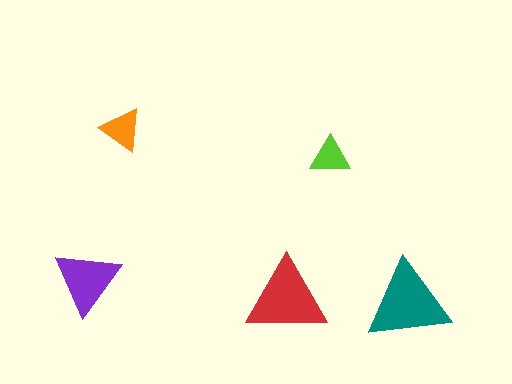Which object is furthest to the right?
The teal triangle is rightmost.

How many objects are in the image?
There are 5 objects in the image.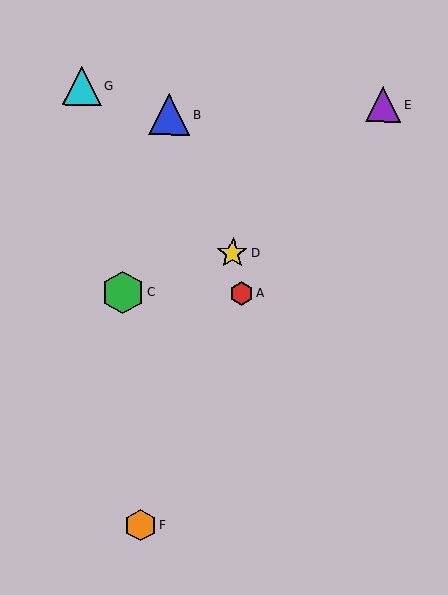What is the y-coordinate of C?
Object C is at y≈292.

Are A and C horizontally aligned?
Yes, both are at y≈294.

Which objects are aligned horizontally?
Objects A, C are aligned horizontally.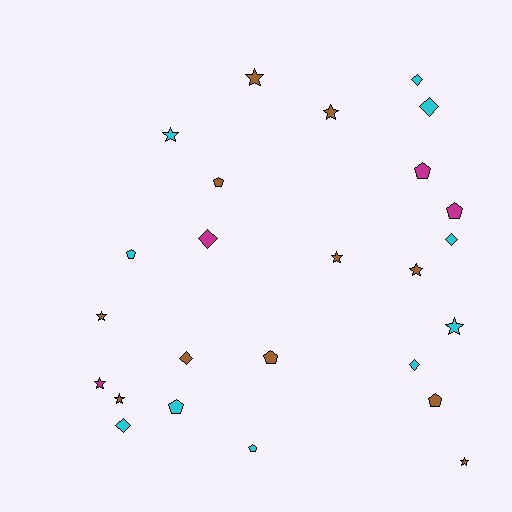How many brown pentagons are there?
There are 3 brown pentagons.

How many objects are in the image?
There are 25 objects.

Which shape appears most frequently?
Star, with 10 objects.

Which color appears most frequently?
Brown, with 11 objects.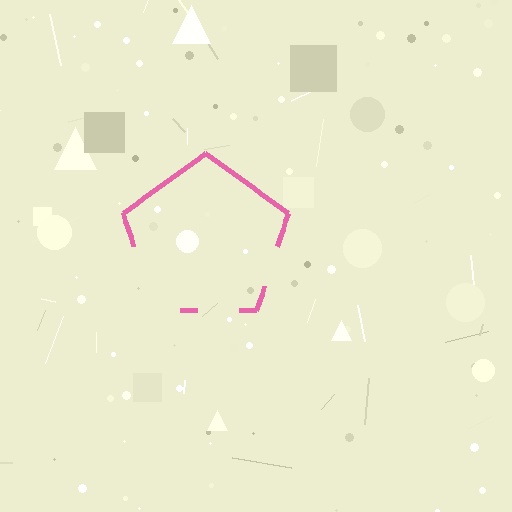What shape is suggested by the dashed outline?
The dashed outline suggests a pentagon.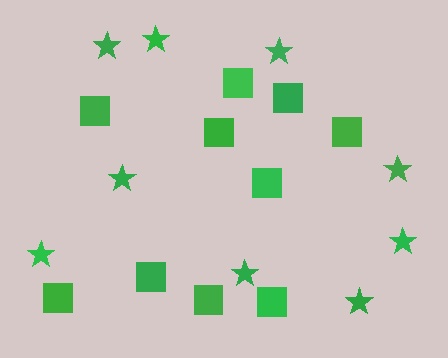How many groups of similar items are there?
There are 2 groups: one group of squares (10) and one group of stars (9).